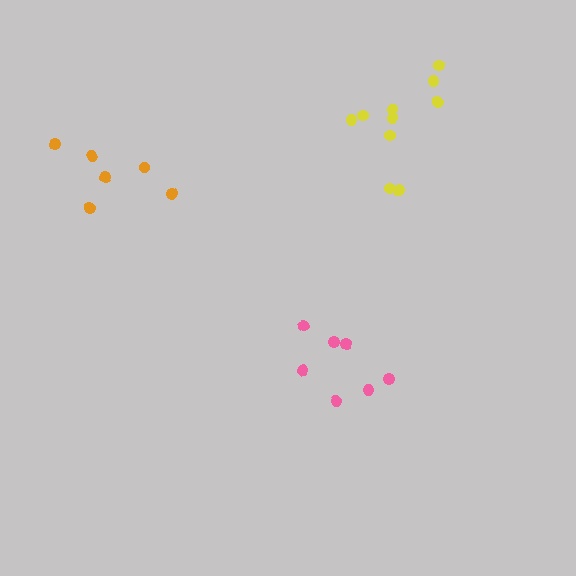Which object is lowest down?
The pink cluster is bottommost.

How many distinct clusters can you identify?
There are 3 distinct clusters.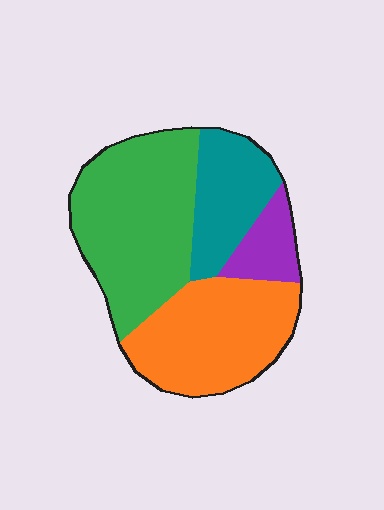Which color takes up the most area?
Green, at roughly 40%.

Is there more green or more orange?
Green.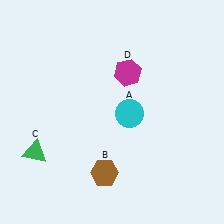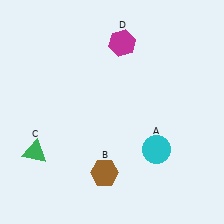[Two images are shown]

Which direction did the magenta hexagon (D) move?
The magenta hexagon (D) moved up.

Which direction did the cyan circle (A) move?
The cyan circle (A) moved down.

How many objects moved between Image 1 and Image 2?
2 objects moved between the two images.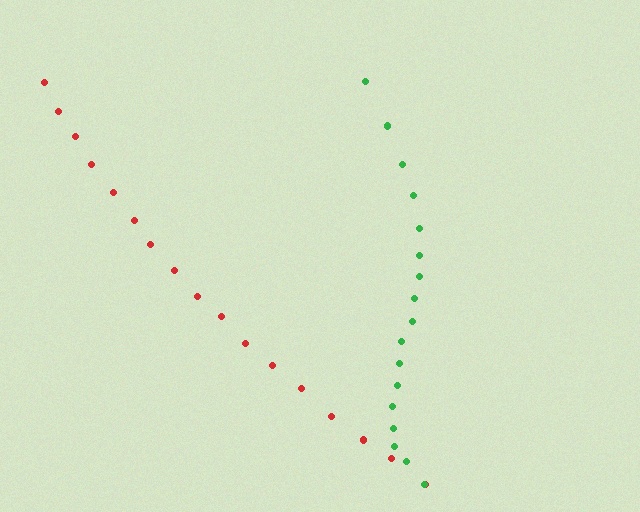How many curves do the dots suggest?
There are 2 distinct paths.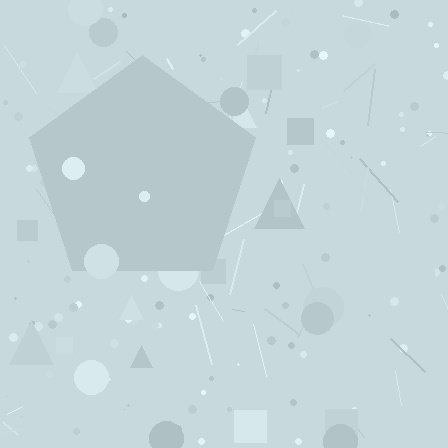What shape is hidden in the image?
A pentagon is hidden in the image.